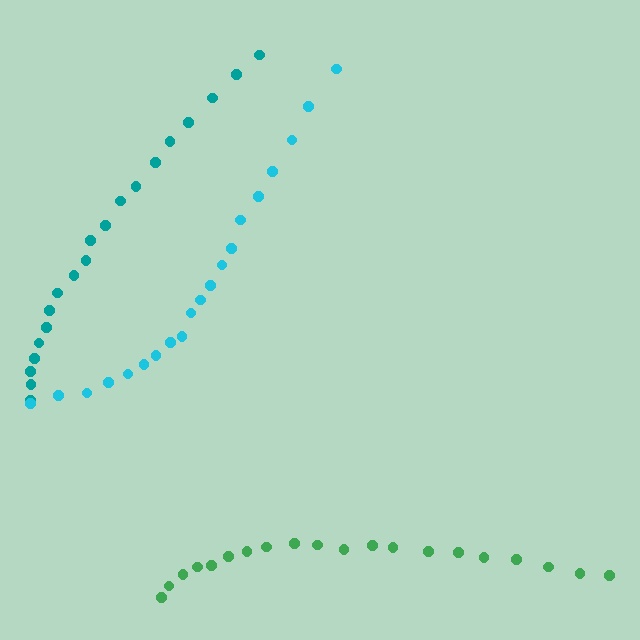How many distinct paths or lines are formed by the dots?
There are 3 distinct paths.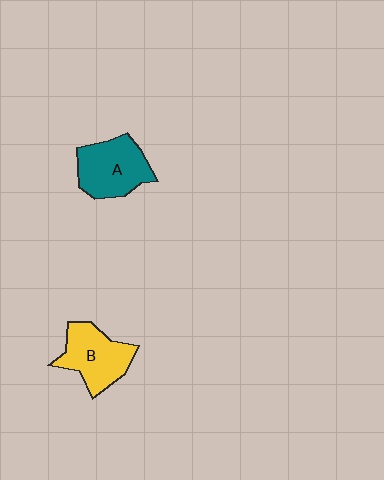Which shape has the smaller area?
Shape B (yellow).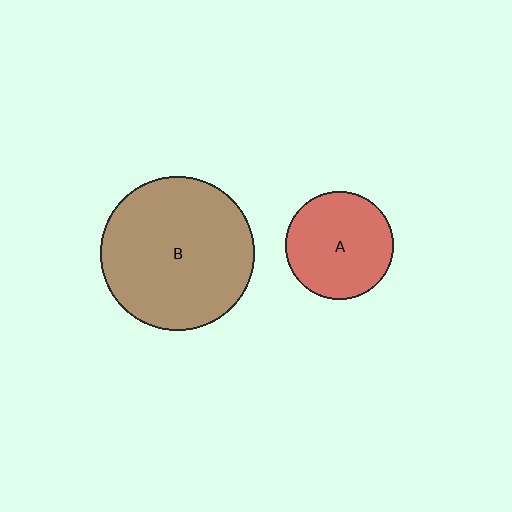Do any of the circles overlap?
No, none of the circles overlap.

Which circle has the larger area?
Circle B (brown).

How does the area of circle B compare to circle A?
Approximately 2.1 times.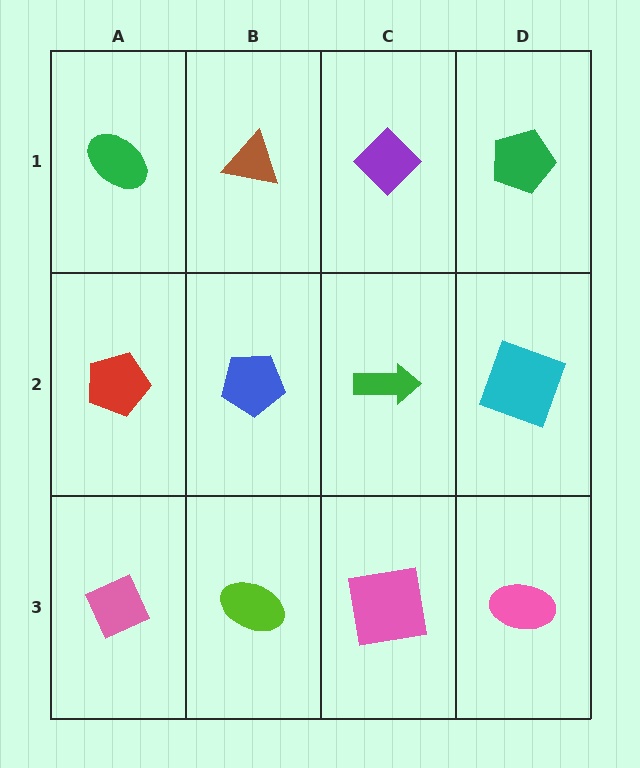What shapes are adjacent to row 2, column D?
A green pentagon (row 1, column D), a pink ellipse (row 3, column D), a green arrow (row 2, column C).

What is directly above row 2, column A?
A green ellipse.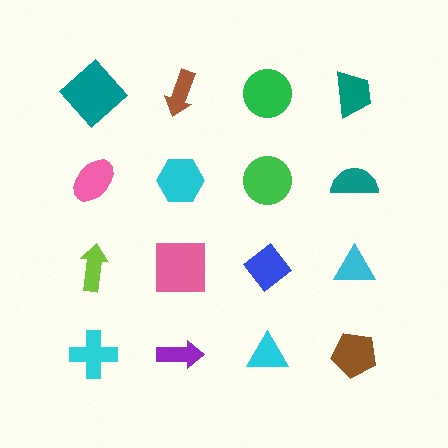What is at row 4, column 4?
A brown pentagon.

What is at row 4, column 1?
A cyan cross.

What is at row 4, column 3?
A cyan triangle.